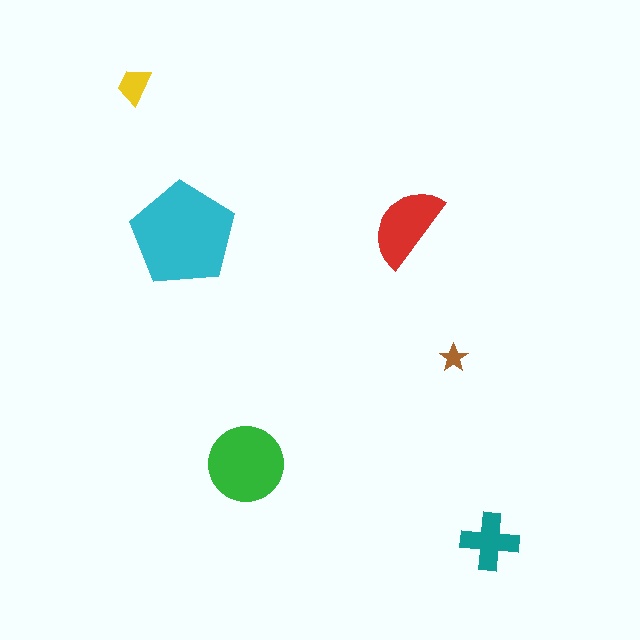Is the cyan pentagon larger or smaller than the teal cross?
Larger.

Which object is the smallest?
The brown star.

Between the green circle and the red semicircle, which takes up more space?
The green circle.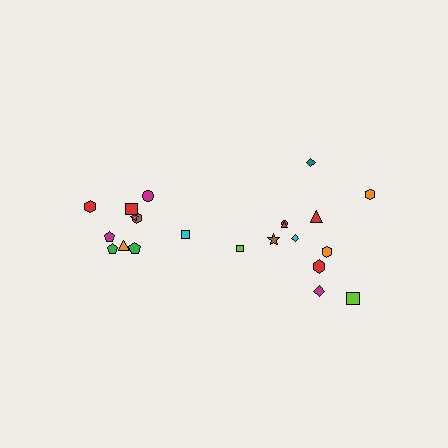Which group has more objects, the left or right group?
The right group.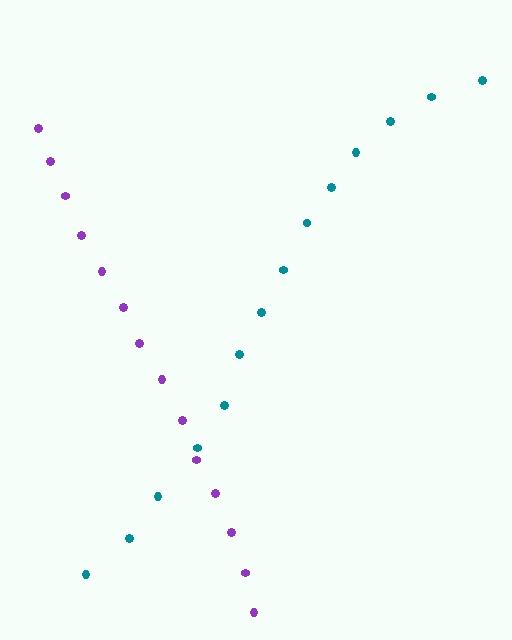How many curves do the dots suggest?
There are 2 distinct paths.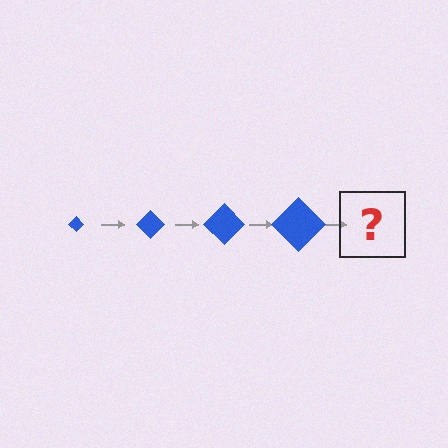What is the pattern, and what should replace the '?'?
The pattern is that the diamond gets progressively larger each step. The '?' should be a blue diamond, larger than the previous one.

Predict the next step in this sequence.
The next step is a blue diamond, larger than the previous one.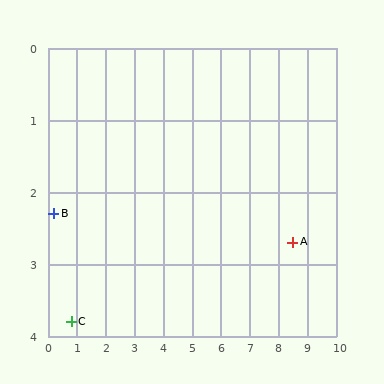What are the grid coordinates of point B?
Point B is at approximately (0.2, 2.3).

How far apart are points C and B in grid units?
Points C and B are about 1.6 grid units apart.